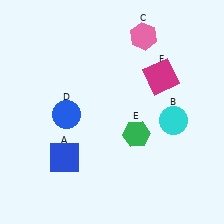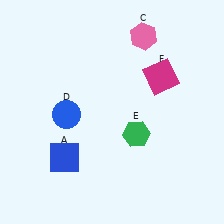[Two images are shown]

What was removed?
The cyan circle (B) was removed in Image 2.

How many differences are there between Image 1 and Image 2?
There is 1 difference between the two images.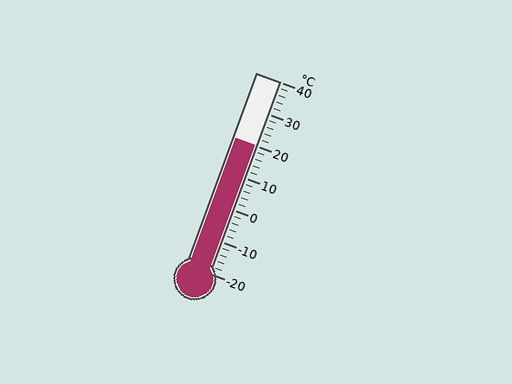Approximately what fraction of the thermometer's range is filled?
The thermometer is filled to approximately 65% of its range.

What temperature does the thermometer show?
The thermometer shows approximately 20°C.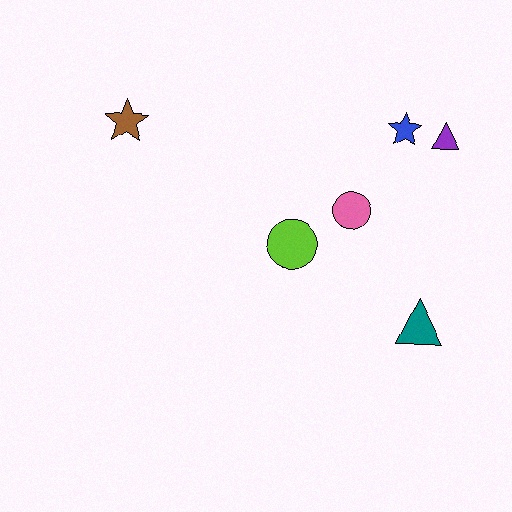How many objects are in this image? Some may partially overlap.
There are 6 objects.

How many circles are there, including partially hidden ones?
There are 2 circles.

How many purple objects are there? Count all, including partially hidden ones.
There is 1 purple object.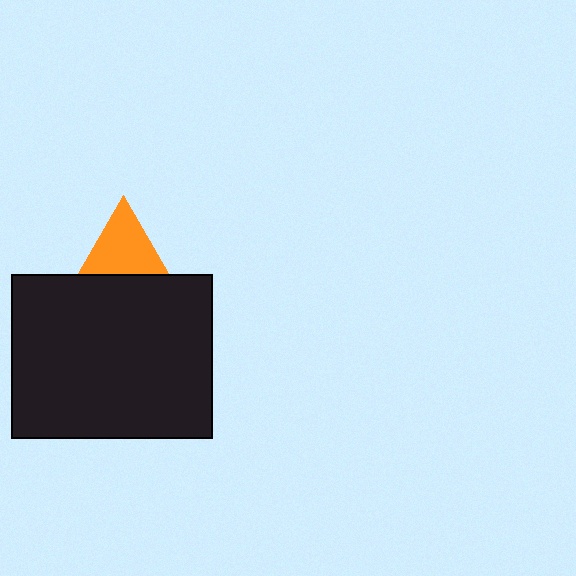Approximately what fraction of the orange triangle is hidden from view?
Roughly 43% of the orange triangle is hidden behind the black rectangle.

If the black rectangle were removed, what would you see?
You would see the complete orange triangle.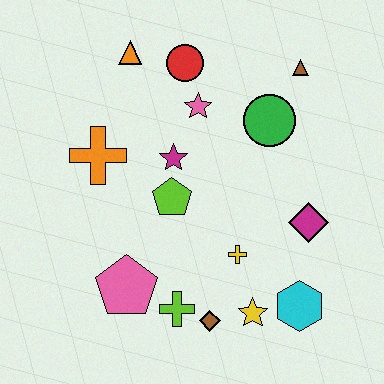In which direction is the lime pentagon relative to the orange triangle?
The lime pentagon is below the orange triangle.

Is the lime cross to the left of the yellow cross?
Yes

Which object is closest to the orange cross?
The magenta star is closest to the orange cross.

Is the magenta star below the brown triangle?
Yes